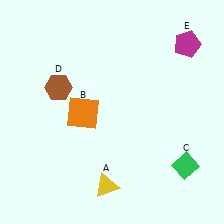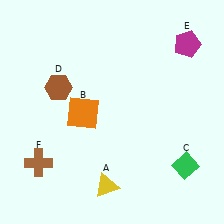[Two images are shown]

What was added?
A brown cross (F) was added in Image 2.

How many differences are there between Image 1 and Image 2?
There is 1 difference between the two images.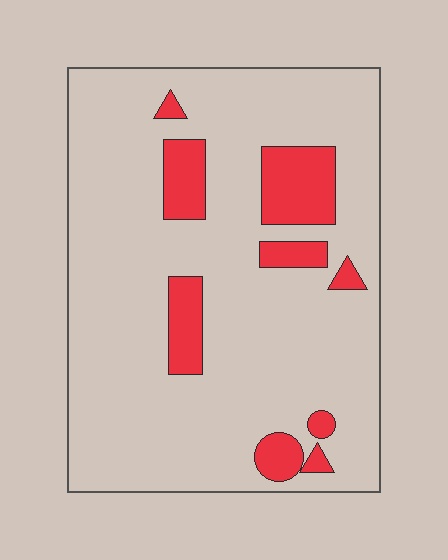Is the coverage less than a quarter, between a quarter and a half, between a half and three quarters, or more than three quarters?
Less than a quarter.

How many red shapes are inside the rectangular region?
9.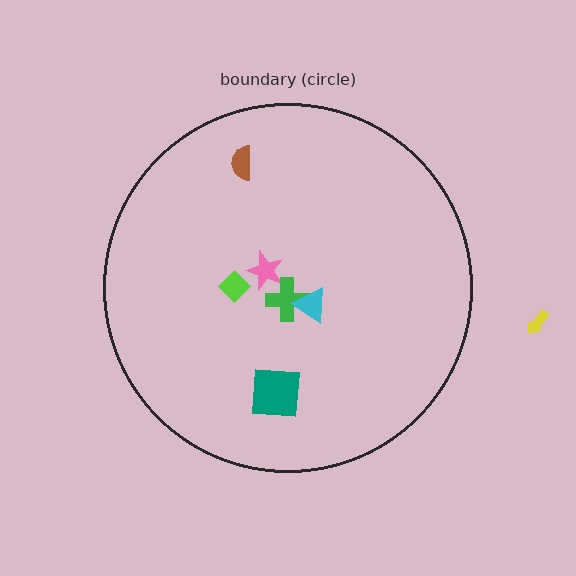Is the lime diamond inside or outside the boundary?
Inside.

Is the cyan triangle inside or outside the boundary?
Inside.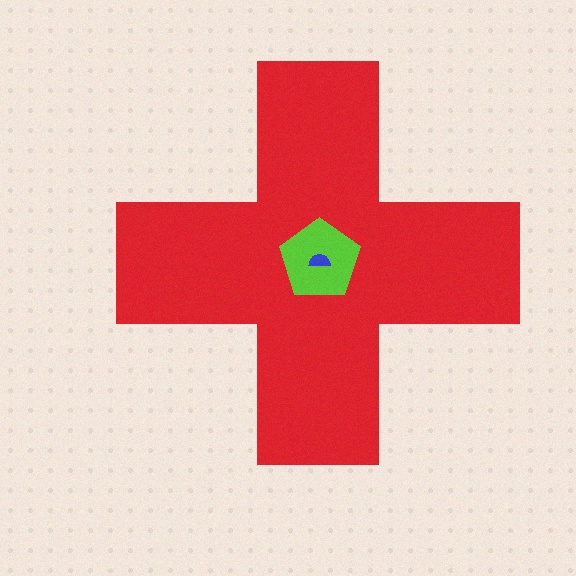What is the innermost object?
The blue semicircle.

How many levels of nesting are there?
3.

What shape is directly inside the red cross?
The lime pentagon.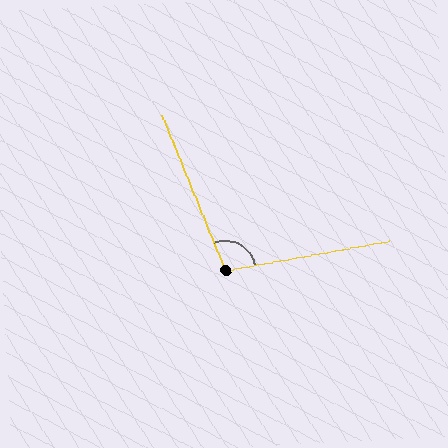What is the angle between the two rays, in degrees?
Approximately 102 degrees.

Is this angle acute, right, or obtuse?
It is obtuse.